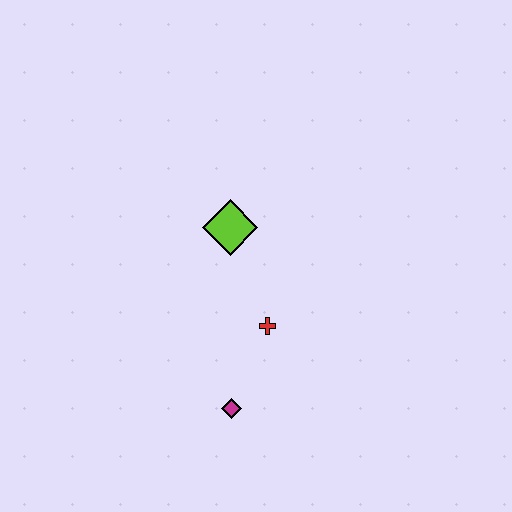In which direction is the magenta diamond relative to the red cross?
The magenta diamond is below the red cross.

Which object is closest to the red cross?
The magenta diamond is closest to the red cross.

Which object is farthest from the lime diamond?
The magenta diamond is farthest from the lime diamond.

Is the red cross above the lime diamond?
No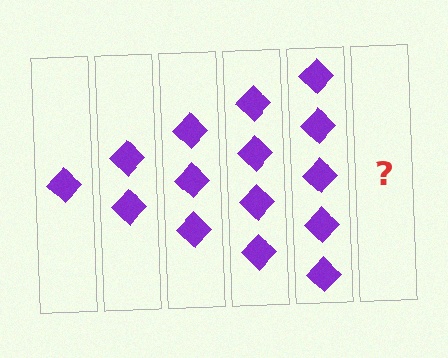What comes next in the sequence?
The next element should be 6 diamonds.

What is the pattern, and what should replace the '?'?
The pattern is that each step adds one more diamond. The '?' should be 6 diamonds.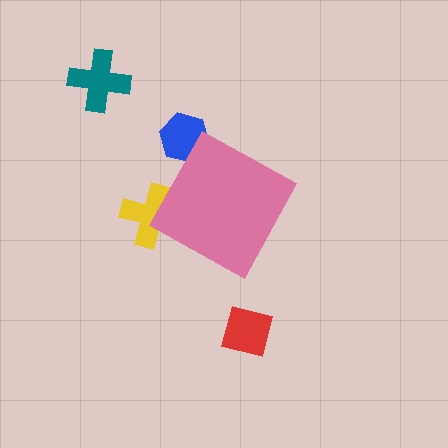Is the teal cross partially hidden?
No, the teal cross is fully visible.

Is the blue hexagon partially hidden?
Yes, the blue hexagon is partially hidden behind the pink diamond.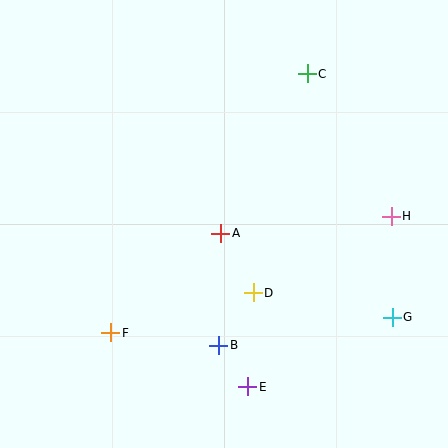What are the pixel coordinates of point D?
Point D is at (253, 293).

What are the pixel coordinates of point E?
Point E is at (248, 387).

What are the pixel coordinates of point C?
Point C is at (307, 74).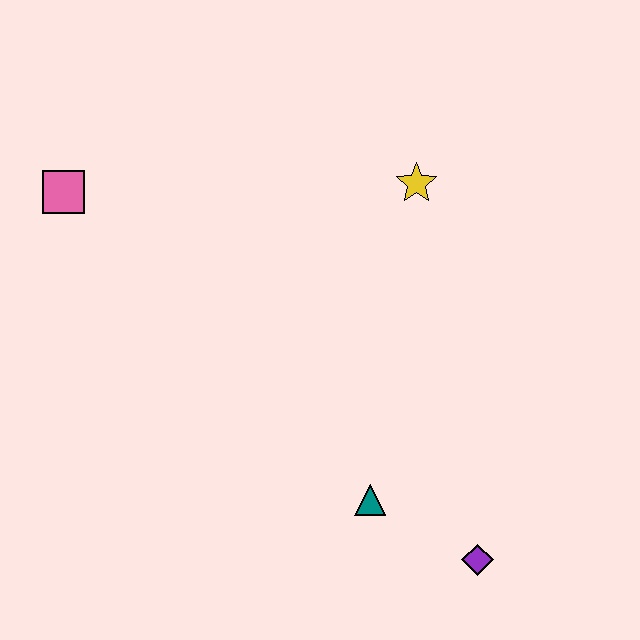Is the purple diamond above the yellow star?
No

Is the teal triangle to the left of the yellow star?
Yes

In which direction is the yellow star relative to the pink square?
The yellow star is to the right of the pink square.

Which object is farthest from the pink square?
The purple diamond is farthest from the pink square.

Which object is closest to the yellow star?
The teal triangle is closest to the yellow star.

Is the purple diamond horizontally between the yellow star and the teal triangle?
No